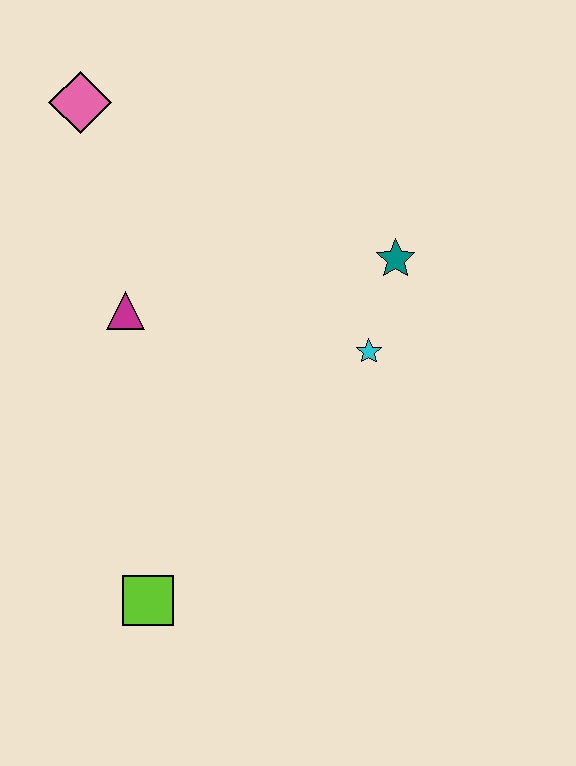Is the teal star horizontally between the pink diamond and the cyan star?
No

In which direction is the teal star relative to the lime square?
The teal star is above the lime square.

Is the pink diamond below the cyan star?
No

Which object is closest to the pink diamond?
The magenta triangle is closest to the pink diamond.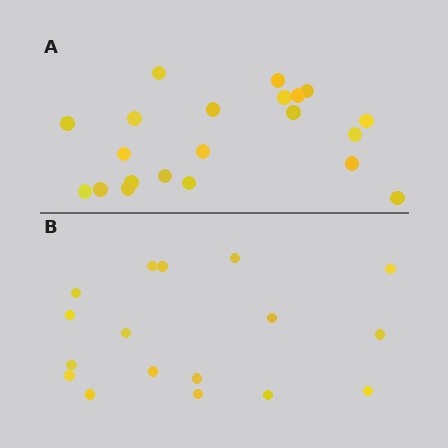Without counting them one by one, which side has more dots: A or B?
Region A (the top region) has more dots.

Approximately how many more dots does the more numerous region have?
Region A has about 4 more dots than region B.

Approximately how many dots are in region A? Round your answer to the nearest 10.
About 20 dots. (The exact count is 21, which rounds to 20.)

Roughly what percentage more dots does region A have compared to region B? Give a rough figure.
About 25% more.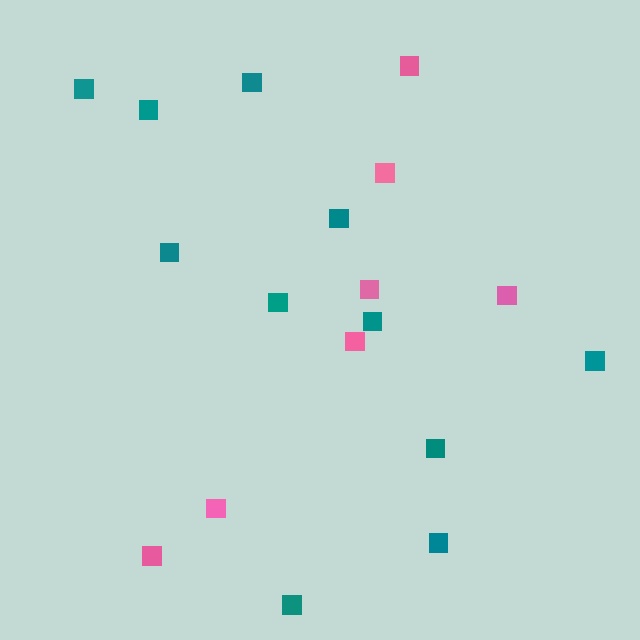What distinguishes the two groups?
There are 2 groups: one group of pink squares (7) and one group of teal squares (11).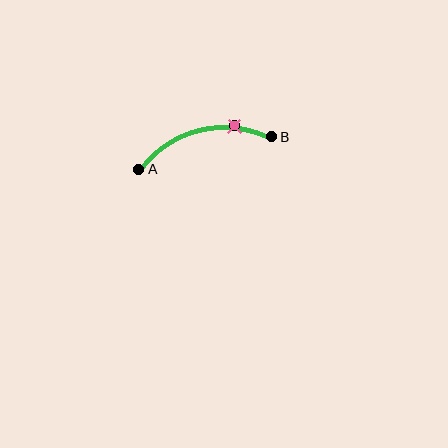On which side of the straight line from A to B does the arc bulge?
The arc bulges above the straight line connecting A and B.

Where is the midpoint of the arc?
The arc midpoint is the point on the curve farthest from the straight line joining A and B. It sits above that line.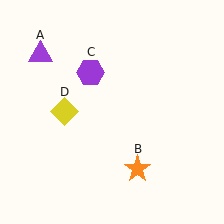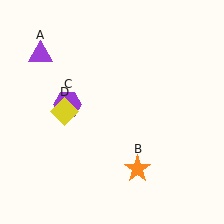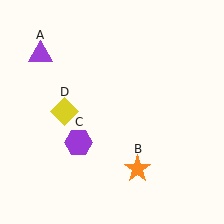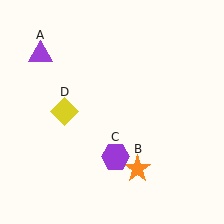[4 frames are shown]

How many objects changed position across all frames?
1 object changed position: purple hexagon (object C).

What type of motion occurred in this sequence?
The purple hexagon (object C) rotated counterclockwise around the center of the scene.